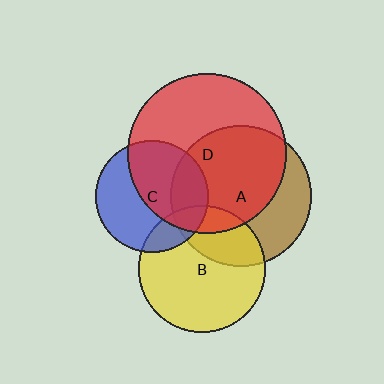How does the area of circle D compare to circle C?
Approximately 2.0 times.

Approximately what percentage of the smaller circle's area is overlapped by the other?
Approximately 25%.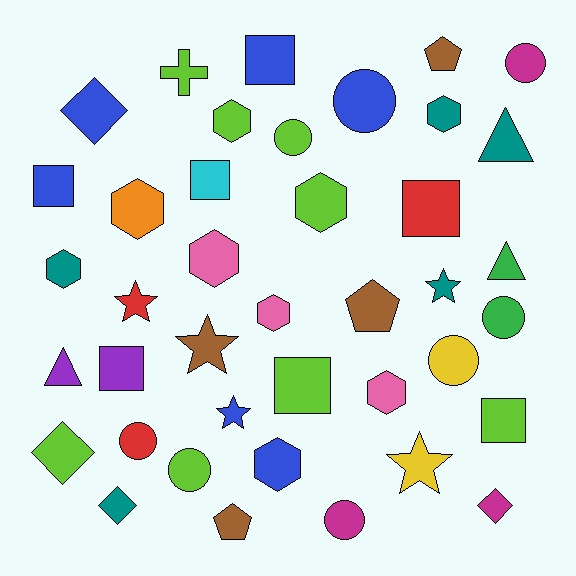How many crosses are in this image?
There is 1 cross.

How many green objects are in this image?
There are 2 green objects.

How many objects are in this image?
There are 40 objects.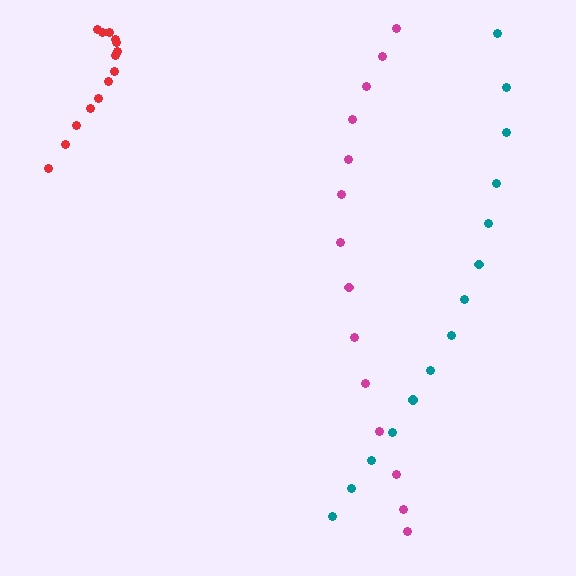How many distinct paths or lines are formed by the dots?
There are 3 distinct paths.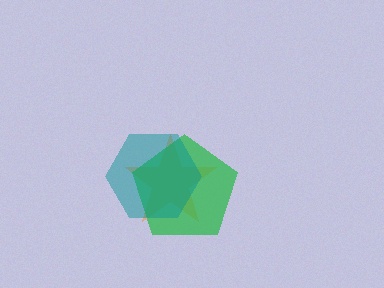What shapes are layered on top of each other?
The layered shapes are: an orange star, a green pentagon, a teal hexagon.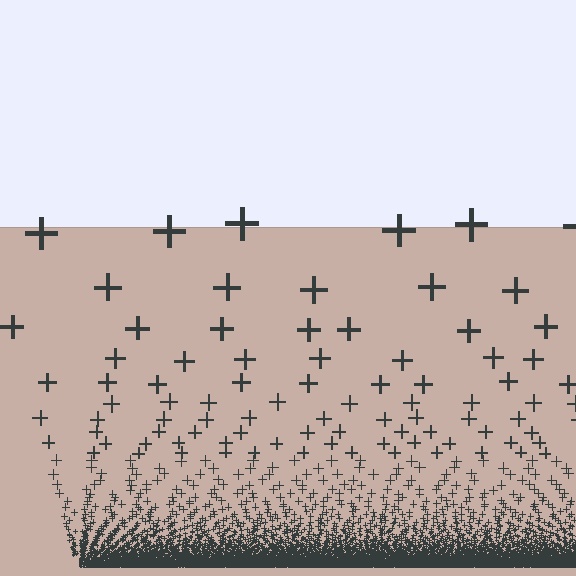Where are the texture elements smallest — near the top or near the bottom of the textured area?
Near the bottom.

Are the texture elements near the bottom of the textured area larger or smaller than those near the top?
Smaller. The gradient is inverted — elements near the bottom are smaller and denser.